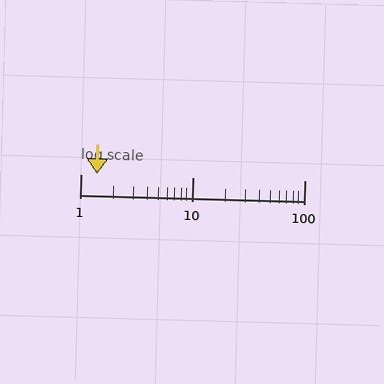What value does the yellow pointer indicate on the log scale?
The pointer indicates approximately 1.4.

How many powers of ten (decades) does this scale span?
The scale spans 2 decades, from 1 to 100.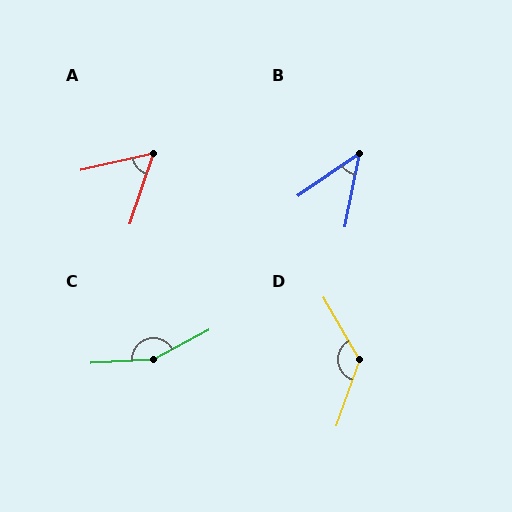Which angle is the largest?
C, at approximately 155 degrees.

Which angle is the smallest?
B, at approximately 44 degrees.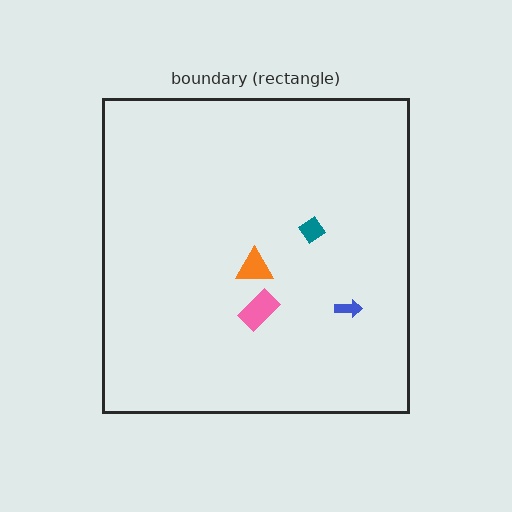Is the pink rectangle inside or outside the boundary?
Inside.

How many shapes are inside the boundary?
4 inside, 0 outside.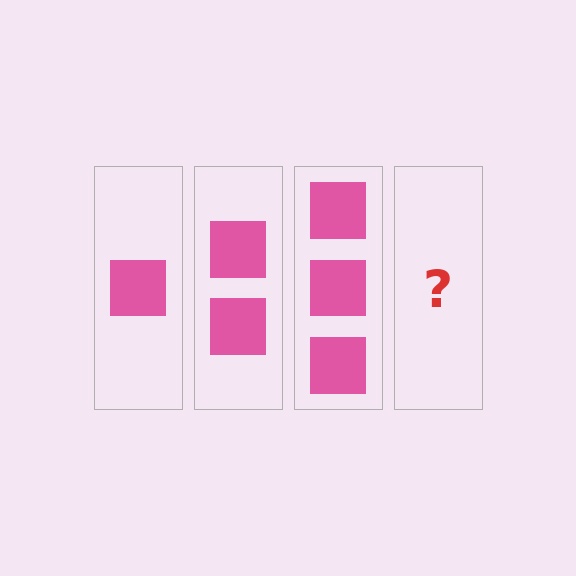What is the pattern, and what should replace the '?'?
The pattern is that each step adds one more square. The '?' should be 4 squares.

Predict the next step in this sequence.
The next step is 4 squares.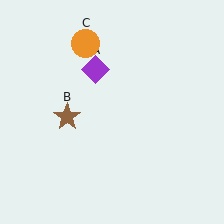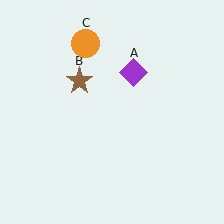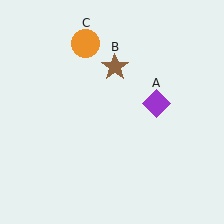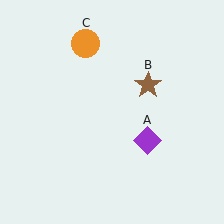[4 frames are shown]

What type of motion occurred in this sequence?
The purple diamond (object A), brown star (object B) rotated clockwise around the center of the scene.